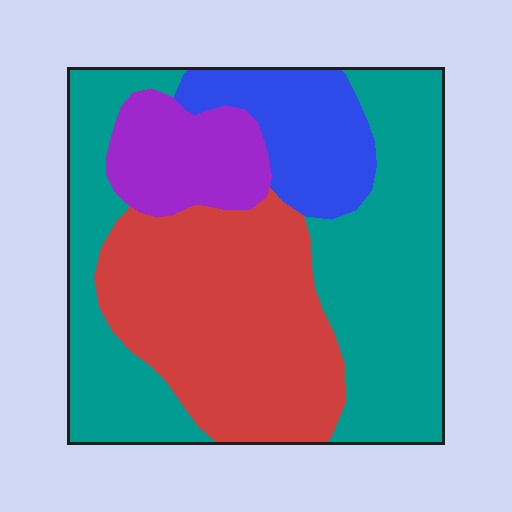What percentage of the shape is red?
Red covers 32% of the shape.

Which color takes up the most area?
Teal, at roughly 45%.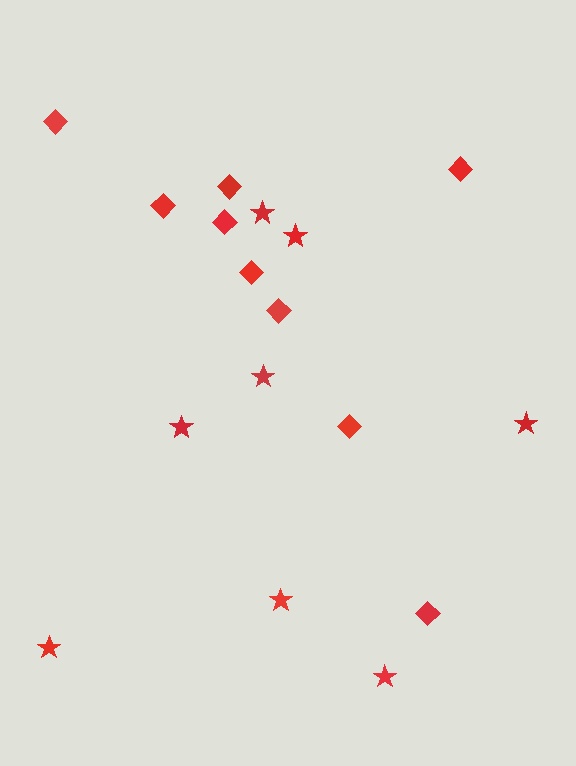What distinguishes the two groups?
There are 2 groups: one group of diamonds (9) and one group of stars (8).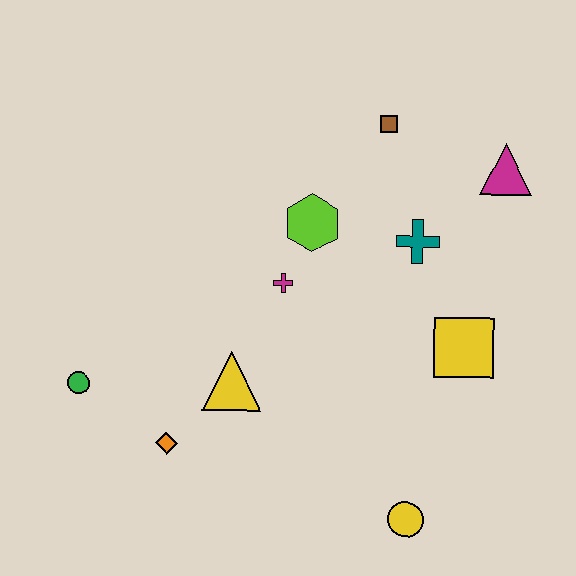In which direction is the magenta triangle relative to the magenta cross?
The magenta triangle is to the right of the magenta cross.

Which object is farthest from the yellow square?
The green circle is farthest from the yellow square.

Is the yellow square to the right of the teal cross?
Yes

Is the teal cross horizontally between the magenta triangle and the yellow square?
No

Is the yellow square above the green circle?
Yes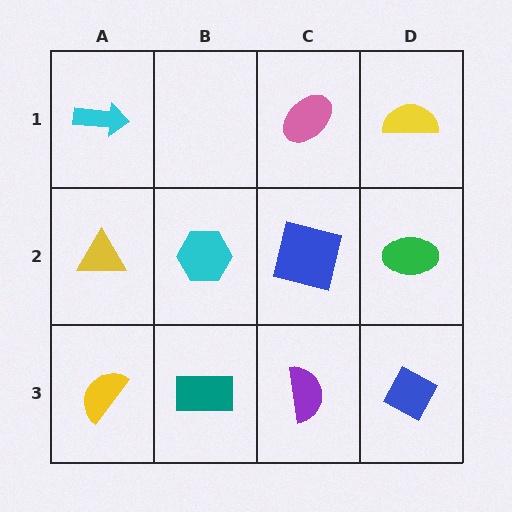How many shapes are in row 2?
4 shapes.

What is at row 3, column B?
A teal rectangle.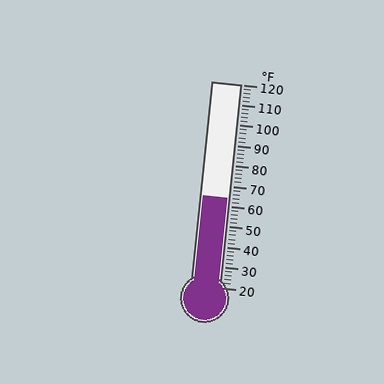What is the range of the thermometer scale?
The thermometer scale ranges from 20°F to 120°F.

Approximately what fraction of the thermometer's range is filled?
The thermometer is filled to approximately 45% of its range.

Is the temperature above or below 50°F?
The temperature is above 50°F.